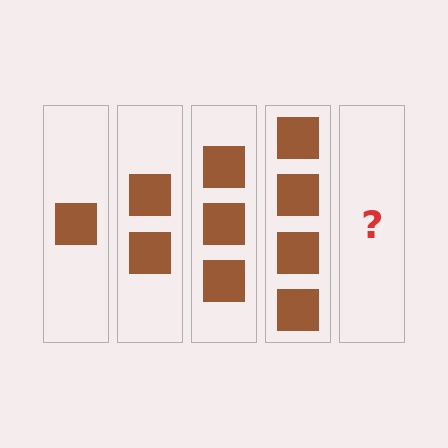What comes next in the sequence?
The next element should be 5 squares.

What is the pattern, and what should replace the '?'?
The pattern is that each step adds one more square. The '?' should be 5 squares.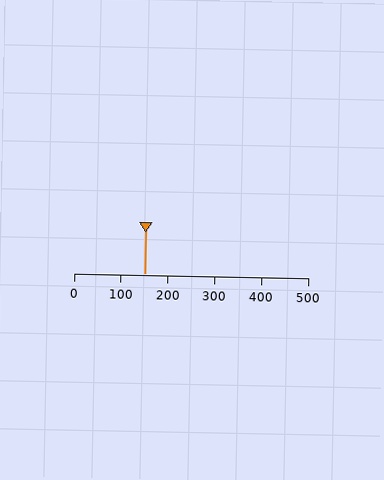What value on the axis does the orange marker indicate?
The marker indicates approximately 150.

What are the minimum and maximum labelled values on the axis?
The axis runs from 0 to 500.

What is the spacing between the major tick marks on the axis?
The major ticks are spaced 100 apart.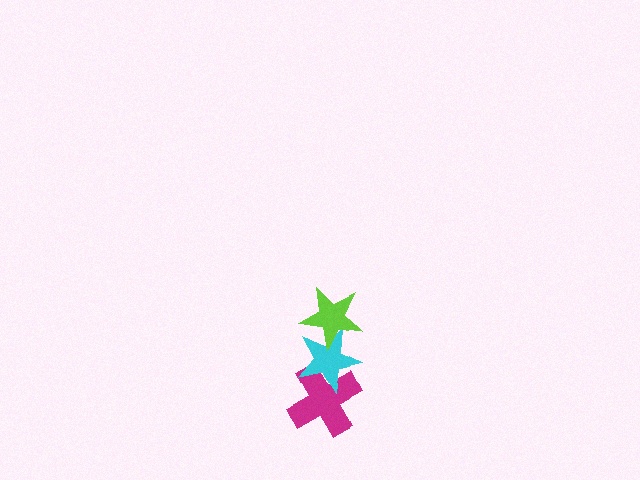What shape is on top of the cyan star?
The lime star is on top of the cyan star.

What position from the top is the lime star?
The lime star is 1st from the top.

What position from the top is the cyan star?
The cyan star is 2nd from the top.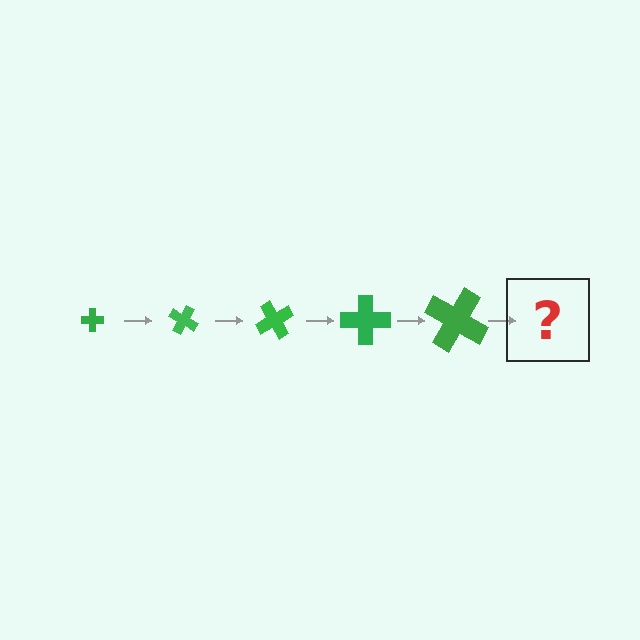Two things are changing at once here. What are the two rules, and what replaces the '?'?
The two rules are that the cross grows larger each step and it rotates 30 degrees each step. The '?' should be a cross, larger than the previous one and rotated 150 degrees from the start.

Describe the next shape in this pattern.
It should be a cross, larger than the previous one and rotated 150 degrees from the start.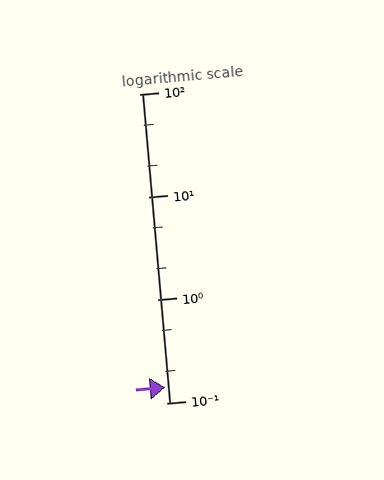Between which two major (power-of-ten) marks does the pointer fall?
The pointer is between 0.1 and 1.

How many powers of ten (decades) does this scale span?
The scale spans 3 decades, from 0.1 to 100.